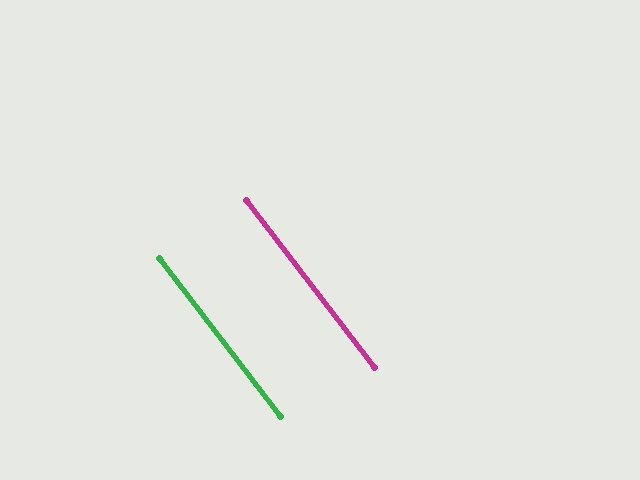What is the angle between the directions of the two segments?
Approximately 0 degrees.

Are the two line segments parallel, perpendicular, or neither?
Parallel — their directions differ by only 0.2°.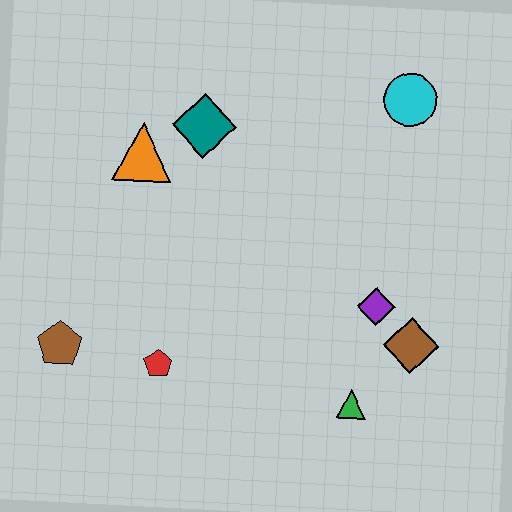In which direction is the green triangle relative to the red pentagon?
The green triangle is to the right of the red pentagon.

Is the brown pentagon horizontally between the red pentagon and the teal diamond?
No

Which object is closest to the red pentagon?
The brown pentagon is closest to the red pentagon.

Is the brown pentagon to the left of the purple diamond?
Yes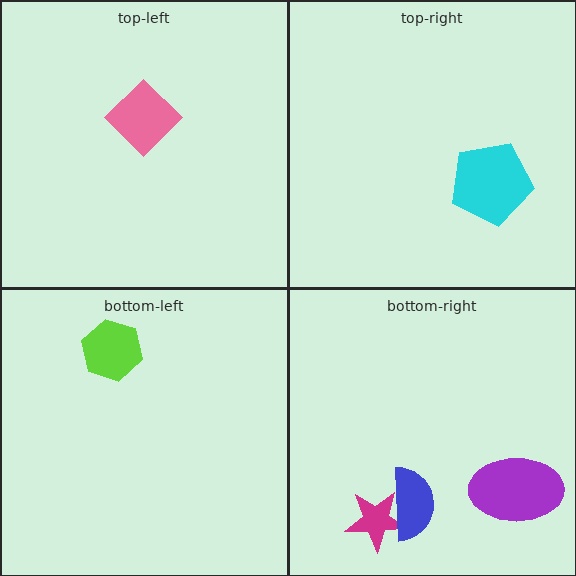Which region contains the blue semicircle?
The bottom-right region.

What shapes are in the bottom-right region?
The magenta star, the blue semicircle, the purple ellipse.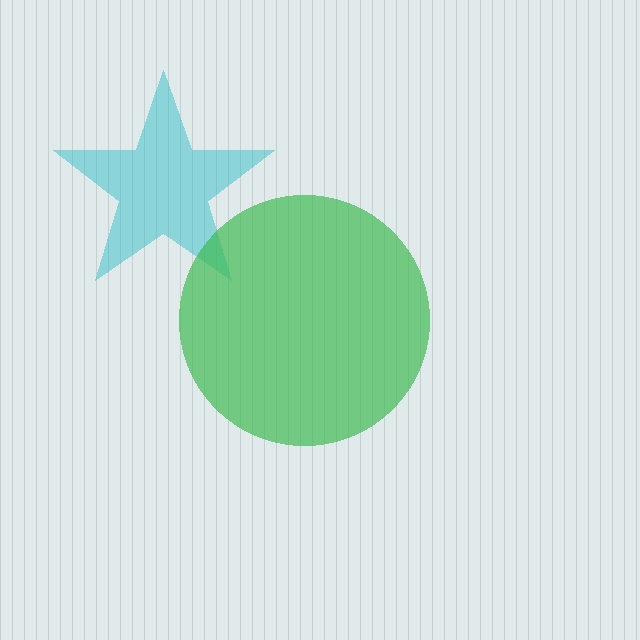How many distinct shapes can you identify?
There are 2 distinct shapes: a cyan star, a green circle.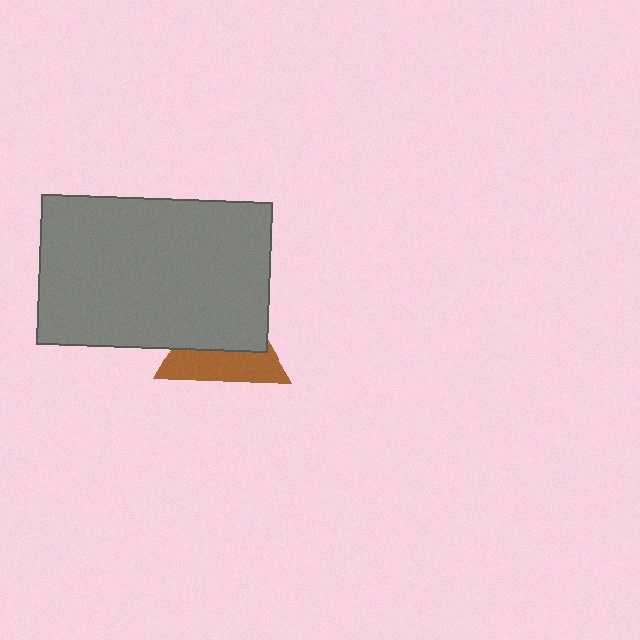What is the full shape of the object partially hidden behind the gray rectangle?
The partially hidden object is a brown triangle.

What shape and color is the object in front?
The object in front is a gray rectangle.